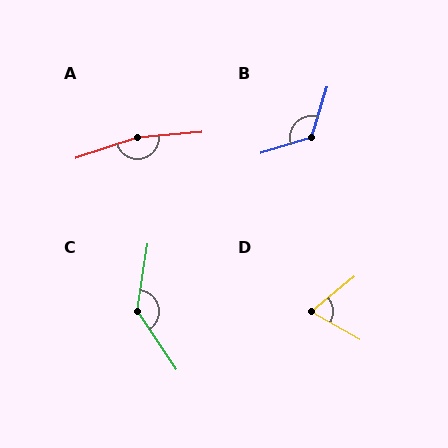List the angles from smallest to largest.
D (69°), B (125°), C (138°), A (166°).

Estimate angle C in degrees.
Approximately 138 degrees.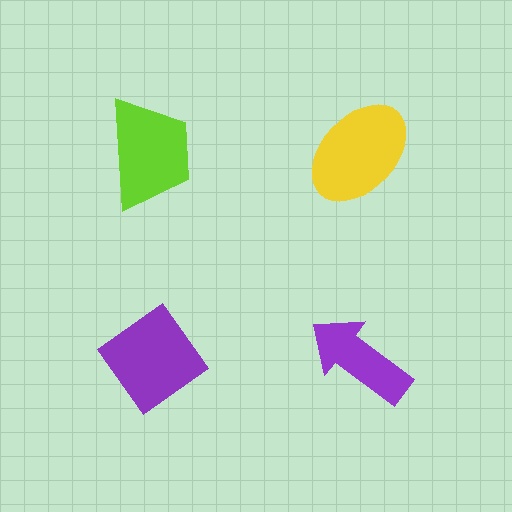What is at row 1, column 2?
A yellow ellipse.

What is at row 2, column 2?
A purple arrow.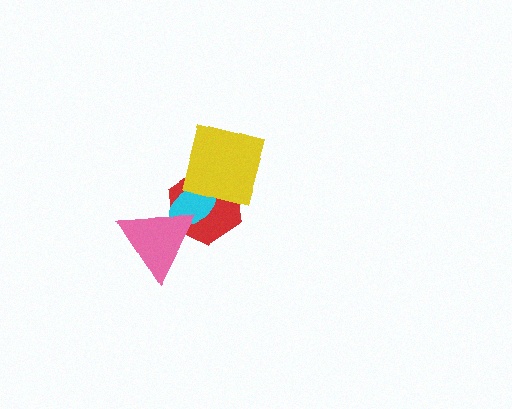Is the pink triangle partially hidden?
No, no other shape covers it.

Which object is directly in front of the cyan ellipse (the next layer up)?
The yellow square is directly in front of the cyan ellipse.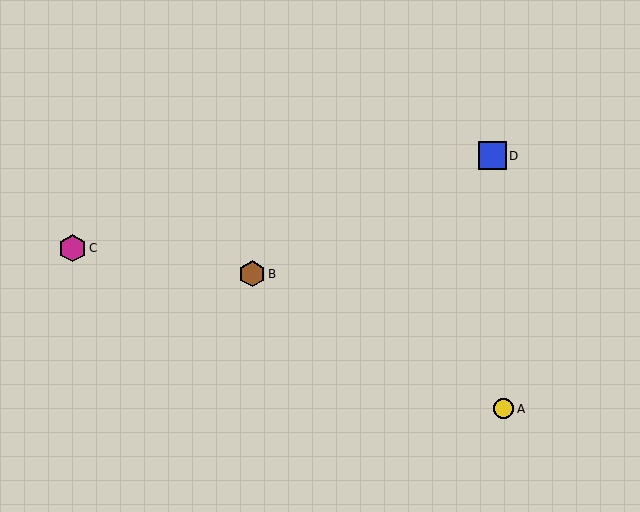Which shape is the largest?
The blue square (labeled D) is the largest.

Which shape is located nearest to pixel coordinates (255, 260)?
The brown hexagon (labeled B) at (252, 274) is nearest to that location.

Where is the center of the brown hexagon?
The center of the brown hexagon is at (252, 274).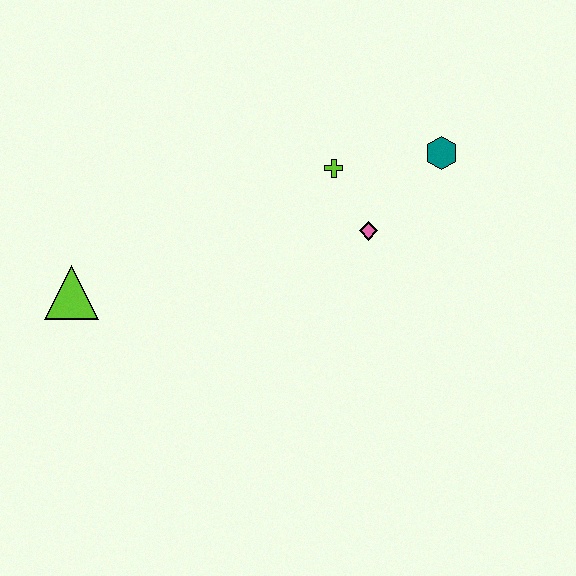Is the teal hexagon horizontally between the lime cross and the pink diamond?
No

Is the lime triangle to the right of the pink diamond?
No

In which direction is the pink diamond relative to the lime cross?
The pink diamond is below the lime cross.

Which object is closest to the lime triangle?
The lime cross is closest to the lime triangle.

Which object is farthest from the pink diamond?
The lime triangle is farthest from the pink diamond.